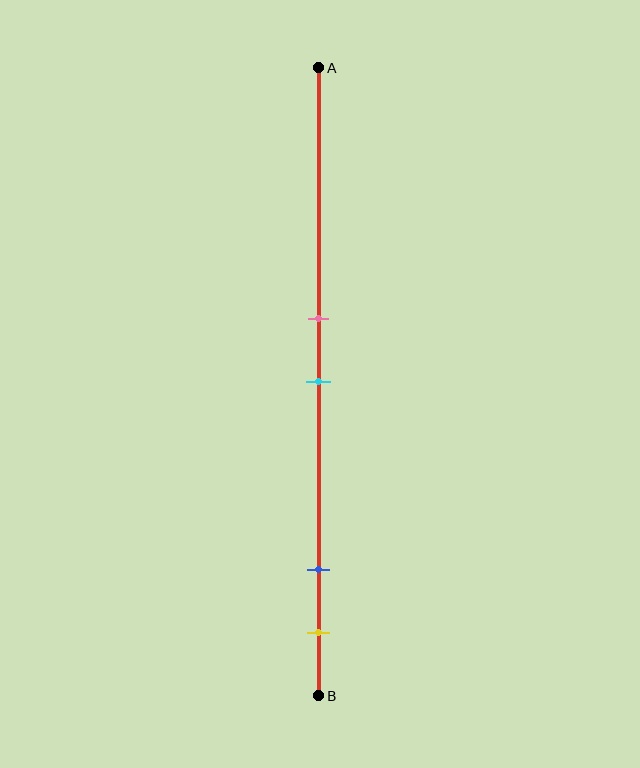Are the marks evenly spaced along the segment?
No, the marks are not evenly spaced.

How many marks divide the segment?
There are 4 marks dividing the segment.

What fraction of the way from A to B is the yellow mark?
The yellow mark is approximately 90% (0.9) of the way from A to B.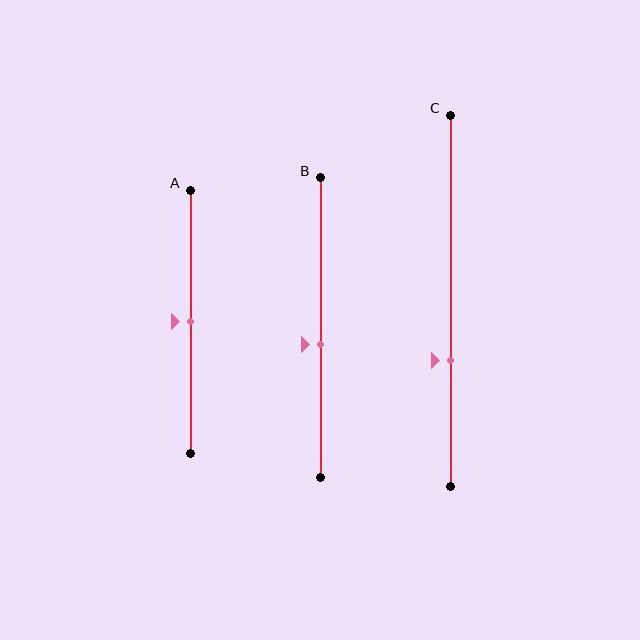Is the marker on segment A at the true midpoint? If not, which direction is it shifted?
Yes, the marker on segment A is at the true midpoint.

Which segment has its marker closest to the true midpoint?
Segment A has its marker closest to the true midpoint.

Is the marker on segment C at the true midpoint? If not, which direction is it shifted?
No, the marker on segment C is shifted downward by about 16% of the segment length.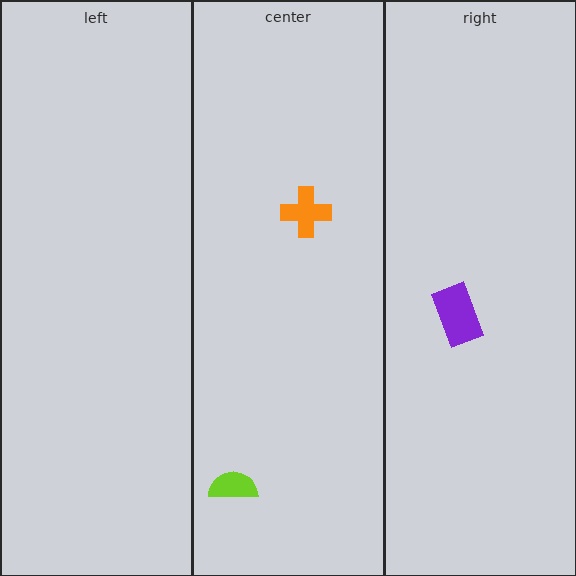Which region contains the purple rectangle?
The right region.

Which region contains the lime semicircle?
The center region.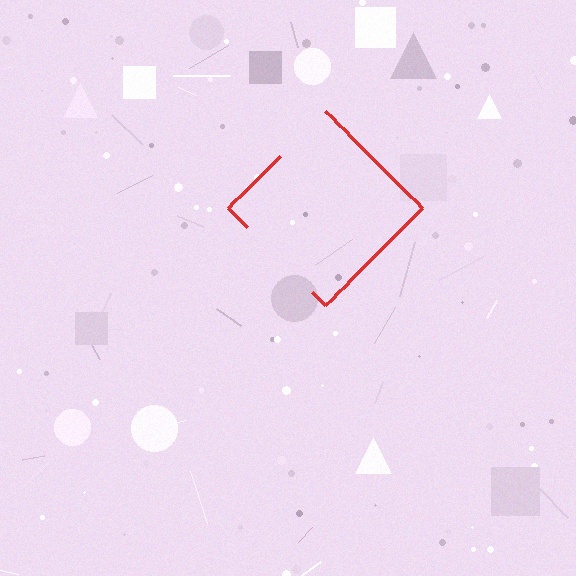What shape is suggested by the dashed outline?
The dashed outline suggests a diamond.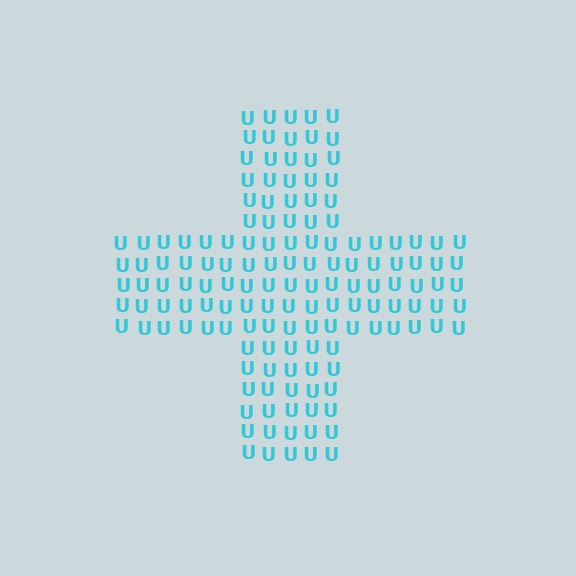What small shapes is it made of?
It is made of small letter U's.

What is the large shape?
The large shape is a cross.